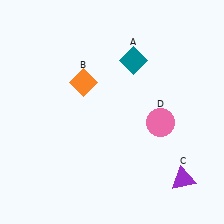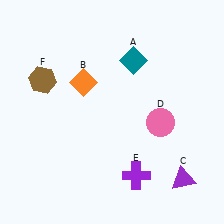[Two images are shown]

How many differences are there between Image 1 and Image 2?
There are 2 differences between the two images.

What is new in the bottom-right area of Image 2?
A purple cross (E) was added in the bottom-right area of Image 2.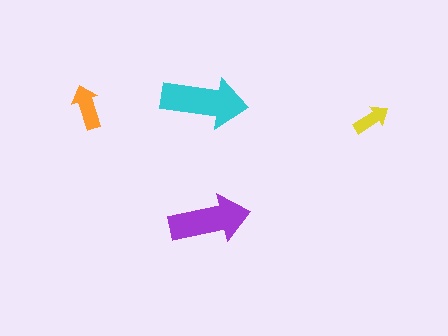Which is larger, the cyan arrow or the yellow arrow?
The cyan one.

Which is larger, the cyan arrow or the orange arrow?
The cyan one.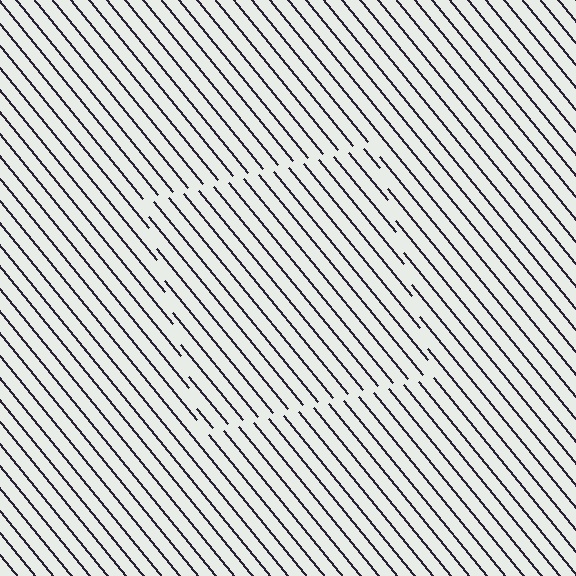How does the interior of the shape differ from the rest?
The interior of the shape contains the same grating, shifted by half a period — the contour is defined by the phase discontinuity where line-ends from the inner and outer gratings abut.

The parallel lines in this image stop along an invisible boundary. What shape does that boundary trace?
An illusory square. The interior of the shape contains the same grating, shifted by half a period — the contour is defined by the phase discontinuity where line-ends from the inner and outer gratings abut.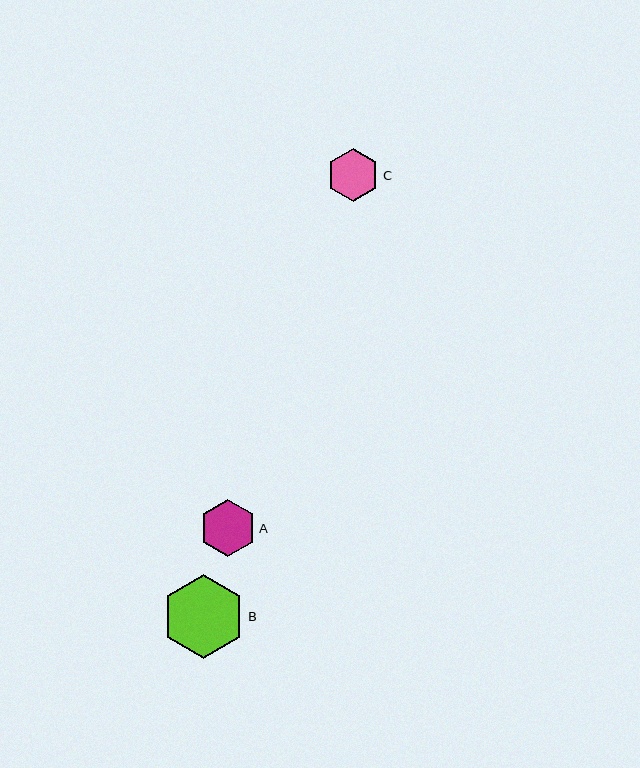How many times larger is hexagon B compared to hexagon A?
Hexagon B is approximately 1.5 times the size of hexagon A.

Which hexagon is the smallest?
Hexagon C is the smallest with a size of approximately 53 pixels.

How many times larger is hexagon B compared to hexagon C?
Hexagon B is approximately 1.6 times the size of hexagon C.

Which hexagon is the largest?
Hexagon B is the largest with a size of approximately 84 pixels.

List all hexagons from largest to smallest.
From largest to smallest: B, A, C.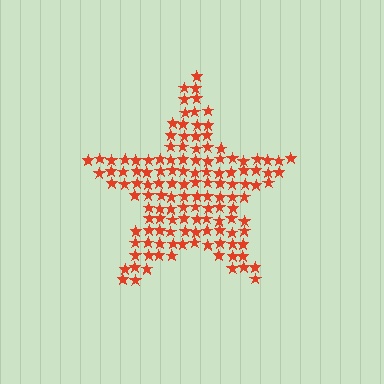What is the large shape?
The large shape is a star.